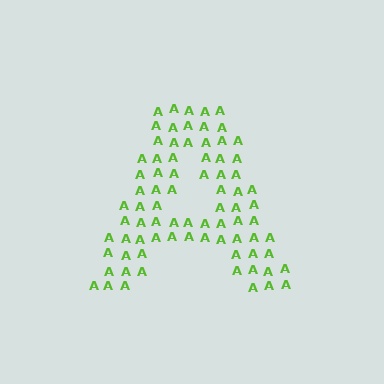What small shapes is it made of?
It is made of small letter A's.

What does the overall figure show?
The overall figure shows the letter A.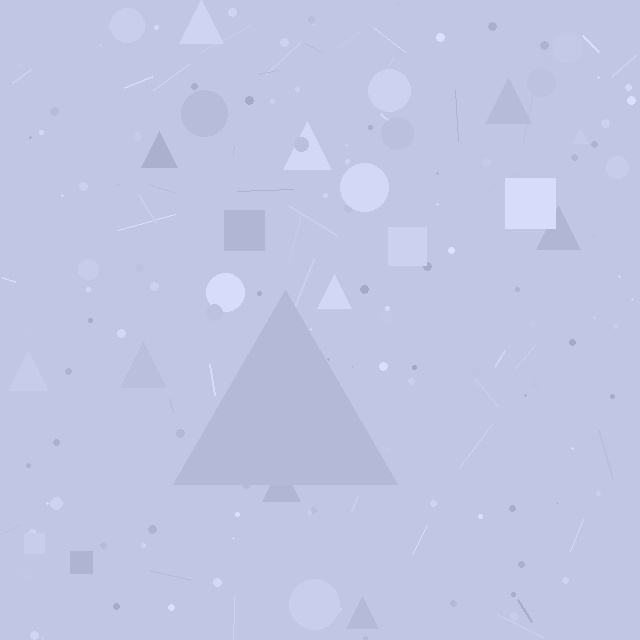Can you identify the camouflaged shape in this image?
The camouflaged shape is a triangle.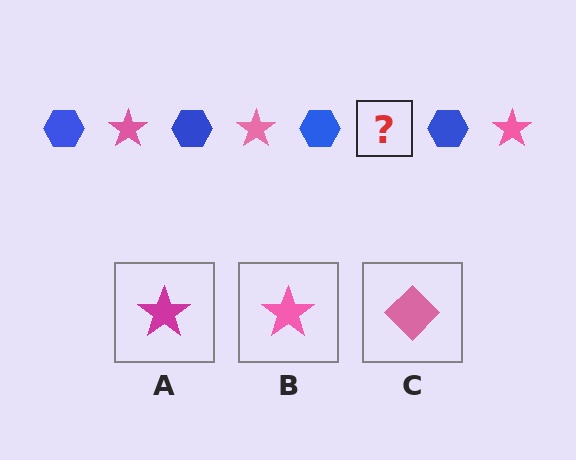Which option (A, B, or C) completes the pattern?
B.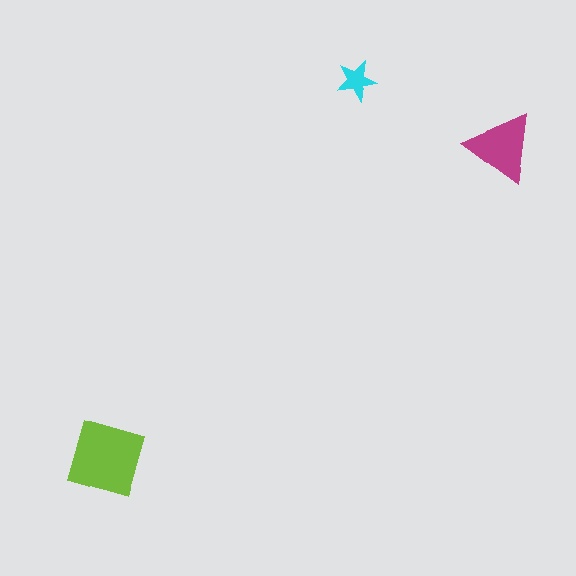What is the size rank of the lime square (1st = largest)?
1st.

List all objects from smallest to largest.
The cyan star, the magenta triangle, the lime square.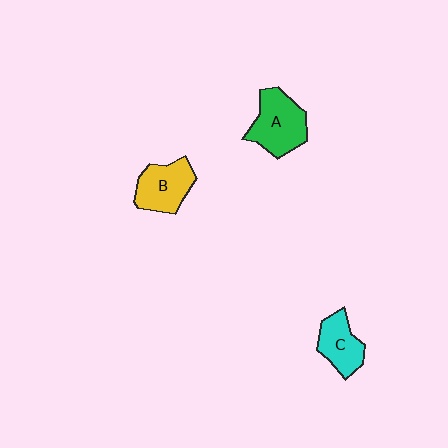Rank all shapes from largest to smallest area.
From largest to smallest: A (green), B (yellow), C (cyan).